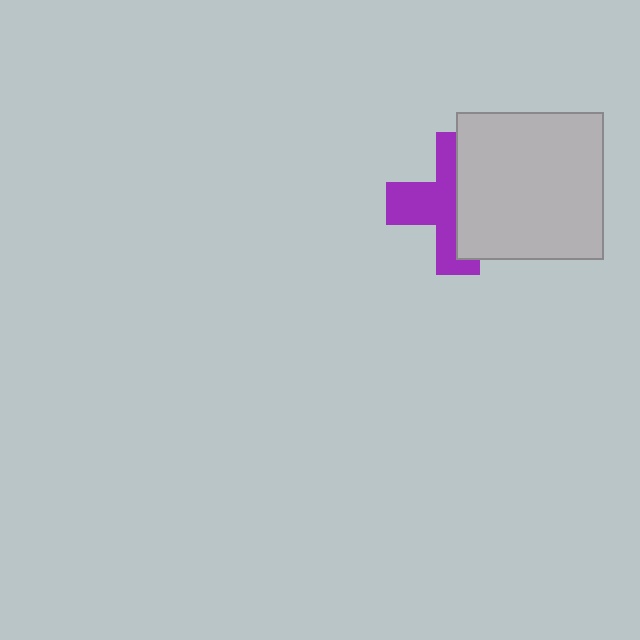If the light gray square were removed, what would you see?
You would see the complete purple cross.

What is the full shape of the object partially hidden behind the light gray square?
The partially hidden object is a purple cross.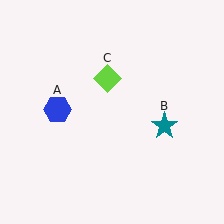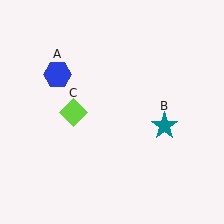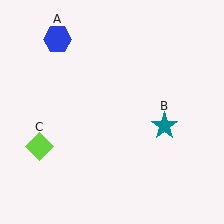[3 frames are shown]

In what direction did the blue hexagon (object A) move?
The blue hexagon (object A) moved up.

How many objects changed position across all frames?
2 objects changed position: blue hexagon (object A), lime diamond (object C).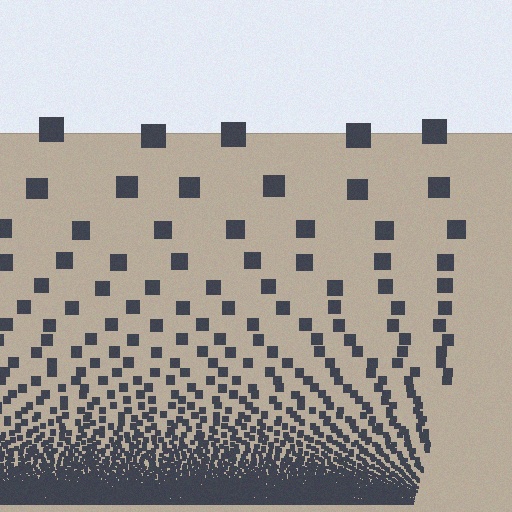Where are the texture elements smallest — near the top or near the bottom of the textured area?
Near the bottom.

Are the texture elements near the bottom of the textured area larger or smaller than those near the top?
Smaller. The gradient is inverted — elements near the bottom are smaller and denser.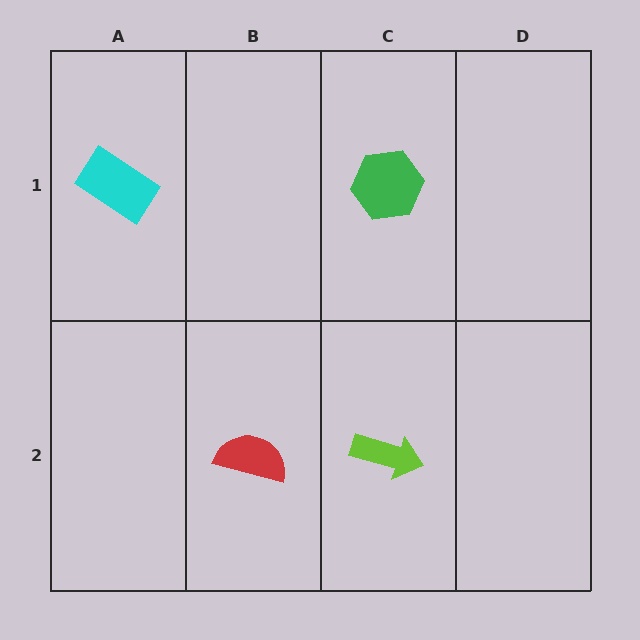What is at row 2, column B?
A red semicircle.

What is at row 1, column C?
A green hexagon.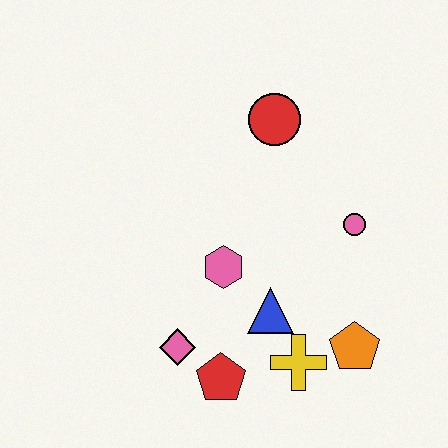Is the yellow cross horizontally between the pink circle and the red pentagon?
Yes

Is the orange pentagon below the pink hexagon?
Yes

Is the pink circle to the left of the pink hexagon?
No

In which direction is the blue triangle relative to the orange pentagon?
The blue triangle is to the left of the orange pentagon.